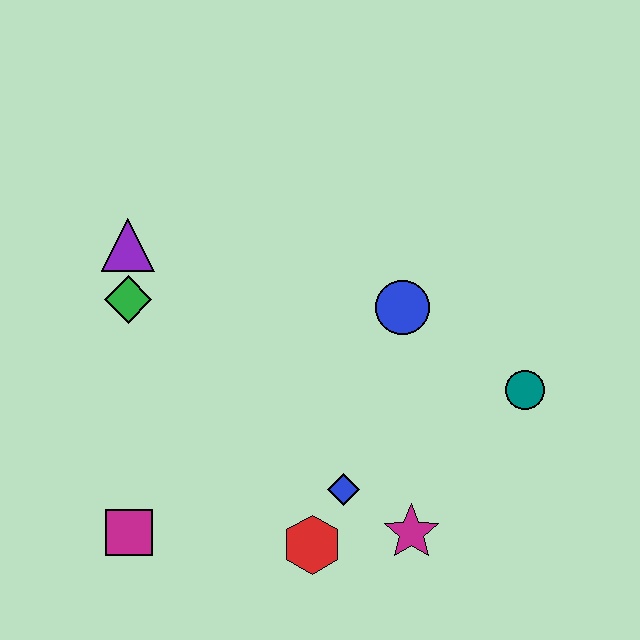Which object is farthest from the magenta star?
The purple triangle is farthest from the magenta star.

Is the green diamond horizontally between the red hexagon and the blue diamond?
No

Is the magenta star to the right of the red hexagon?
Yes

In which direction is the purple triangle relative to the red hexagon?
The purple triangle is above the red hexagon.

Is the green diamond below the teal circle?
No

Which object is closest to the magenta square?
The red hexagon is closest to the magenta square.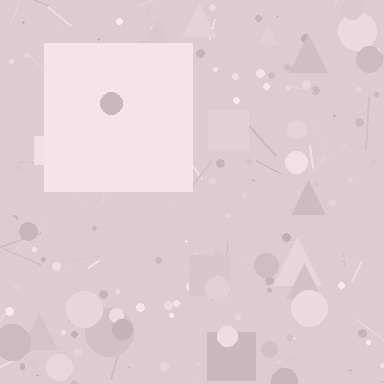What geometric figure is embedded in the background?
A square is embedded in the background.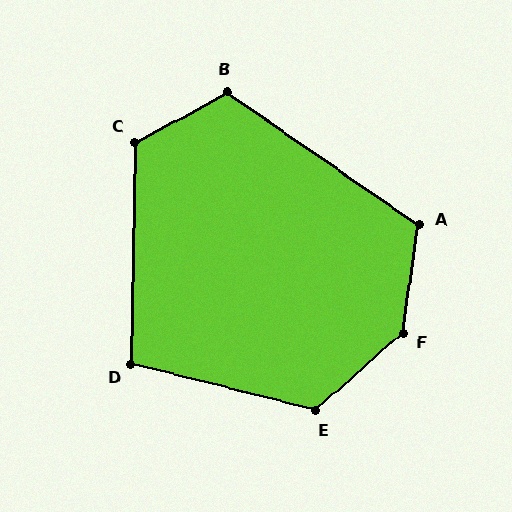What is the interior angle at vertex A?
Approximately 116 degrees (obtuse).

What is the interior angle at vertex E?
Approximately 124 degrees (obtuse).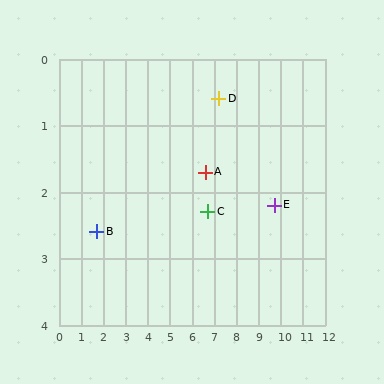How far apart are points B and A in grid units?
Points B and A are about 5.0 grid units apart.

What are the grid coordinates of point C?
Point C is at approximately (6.7, 2.3).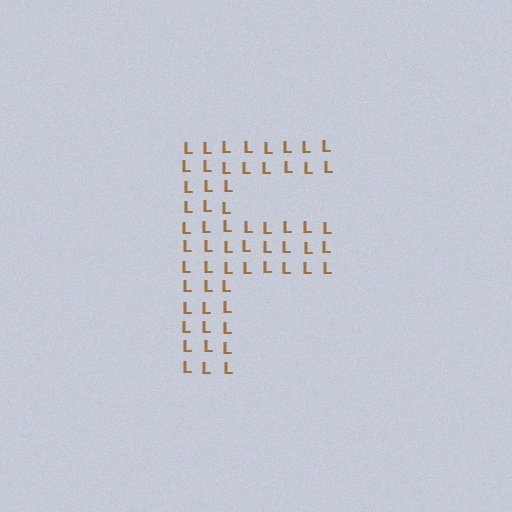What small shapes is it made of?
It is made of small letter L's.